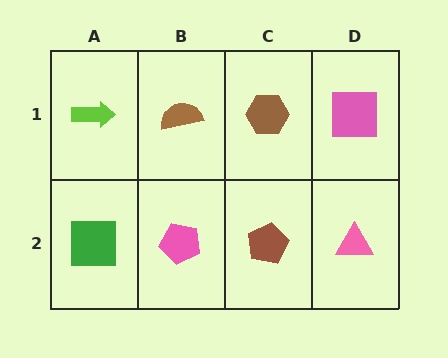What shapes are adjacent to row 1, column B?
A pink pentagon (row 2, column B), a lime arrow (row 1, column A), a brown hexagon (row 1, column C).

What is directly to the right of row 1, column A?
A brown semicircle.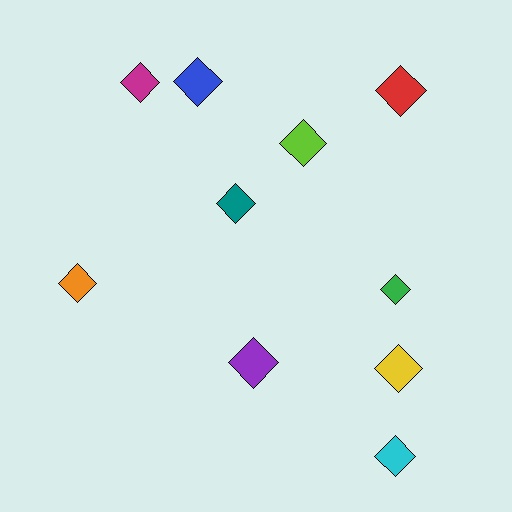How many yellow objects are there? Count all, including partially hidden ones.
There is 1 yellow object.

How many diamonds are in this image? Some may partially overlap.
There are 10 diamonds.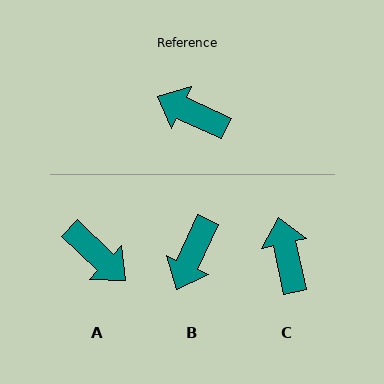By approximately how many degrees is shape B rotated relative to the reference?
Approximately 91 degrees counter-clockwise.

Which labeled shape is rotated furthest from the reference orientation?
A, about 161 degrees away.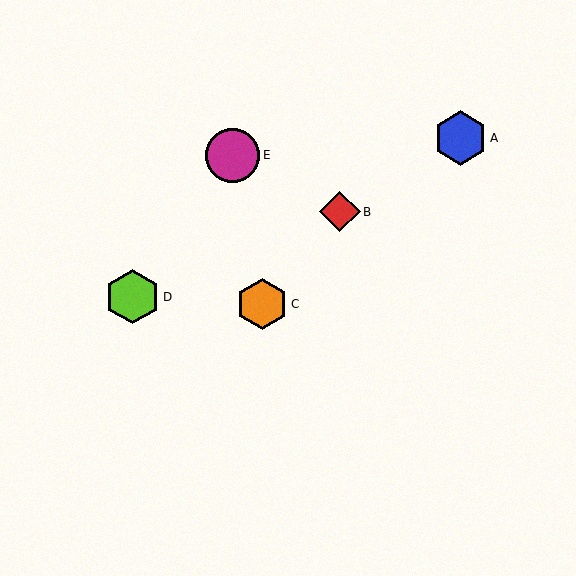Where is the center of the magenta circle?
The center of the magenta circle is at (233, 155).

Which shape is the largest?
The lime hexagon (labeled D) is the largest.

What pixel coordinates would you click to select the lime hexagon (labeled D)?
Click at (133, 297) to select the lime hexagon D.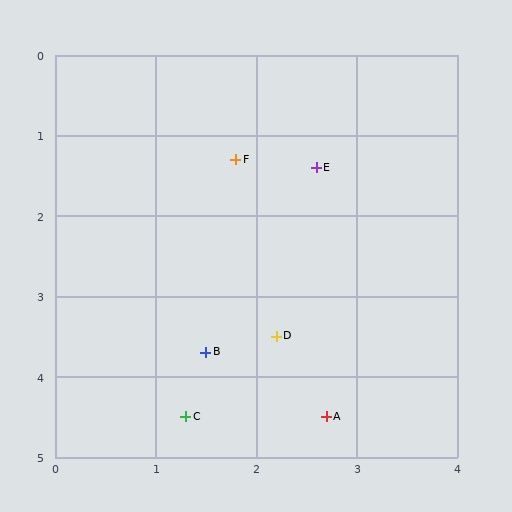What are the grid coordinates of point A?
Point A is at approximately (2.7, 4.5).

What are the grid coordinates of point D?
Point D is at approximately (2.2, 3.5).